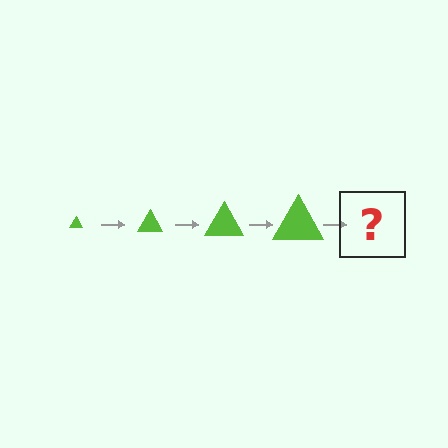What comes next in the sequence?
The next element should be a lime triangle, larger than the previous one.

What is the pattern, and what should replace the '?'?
The pattern is that the triangle gets progressively larger each step. The '?' should be a lime triangle, larger than the previous one.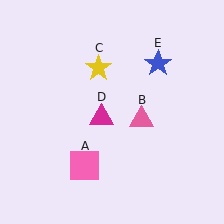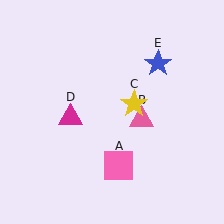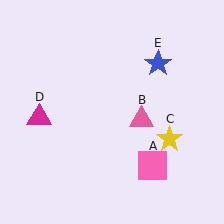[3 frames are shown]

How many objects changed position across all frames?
3 objects changed position: pink square (object A), yellow star (object C), magenta triangle (object D).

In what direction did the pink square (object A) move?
The pink square (object A) moved right.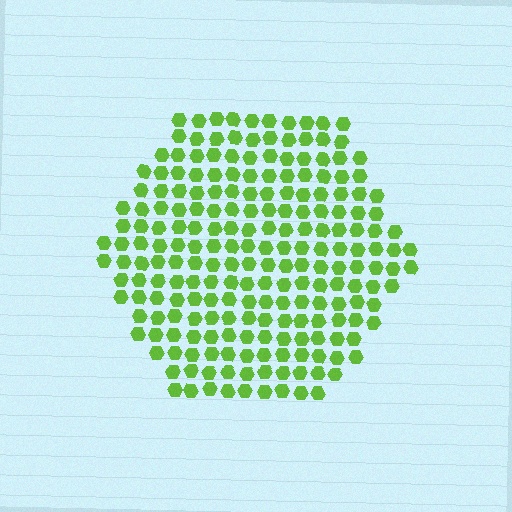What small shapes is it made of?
It is made of small hexagons.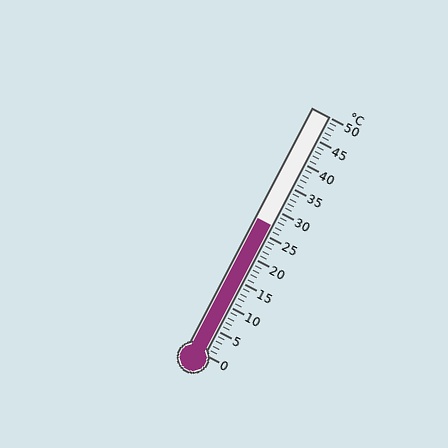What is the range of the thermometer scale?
The thermometer scale ranges from 0°C to 50°C.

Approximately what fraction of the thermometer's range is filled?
The thermometer is filled to approximately 55% of its range.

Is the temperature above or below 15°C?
The temperature is above 15°C.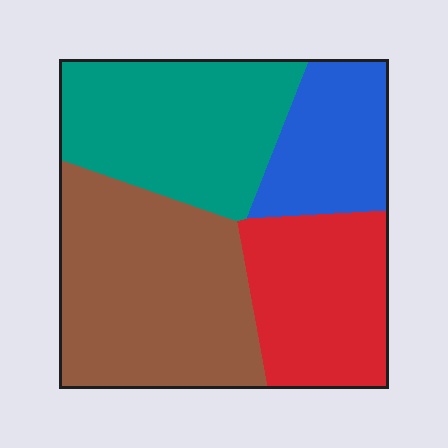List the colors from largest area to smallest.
From largest to smallest: brown, teal, red, blue.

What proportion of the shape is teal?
Teal covers 27% of the shape.